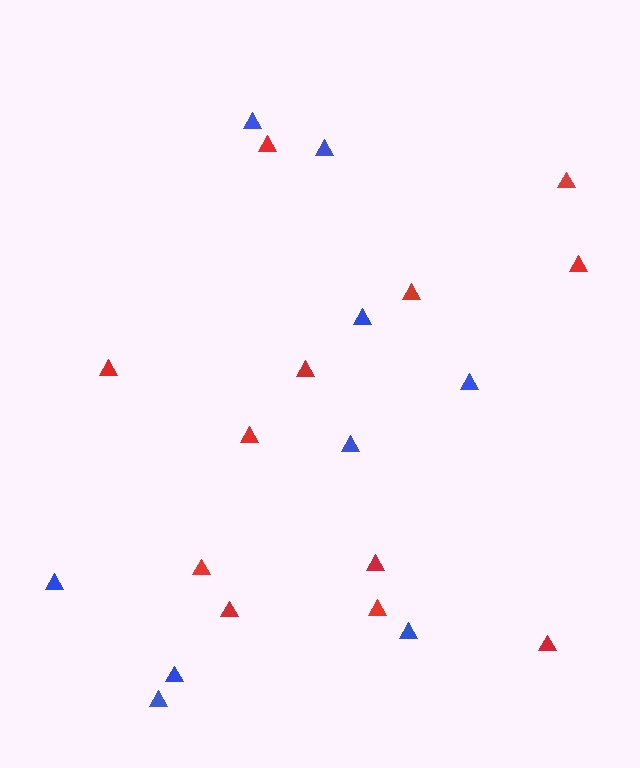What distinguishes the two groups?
There are 2 groups: one group of blue triangles (9) and one group of red triangles (12).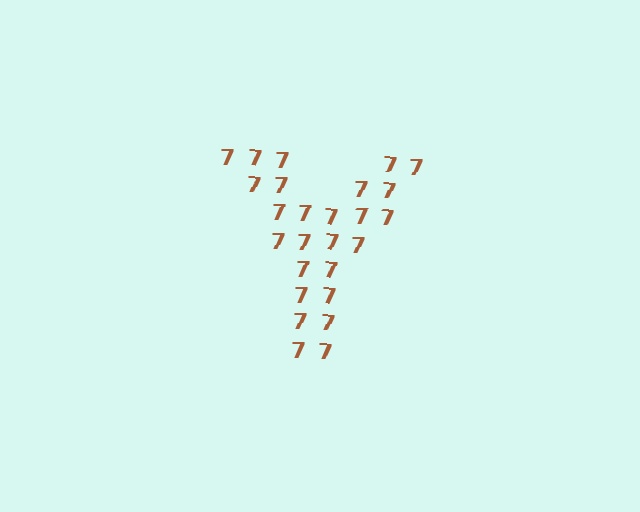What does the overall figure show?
The overall figure shows the letter Y.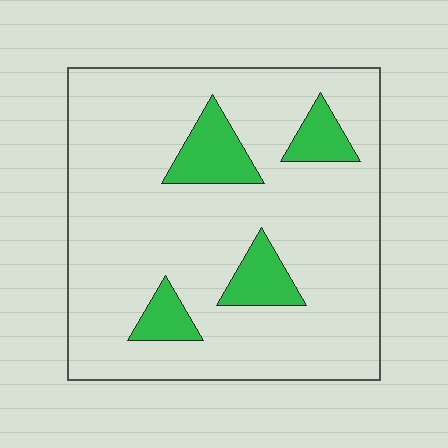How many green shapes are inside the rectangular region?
4.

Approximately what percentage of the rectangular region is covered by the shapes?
Approximately 15%.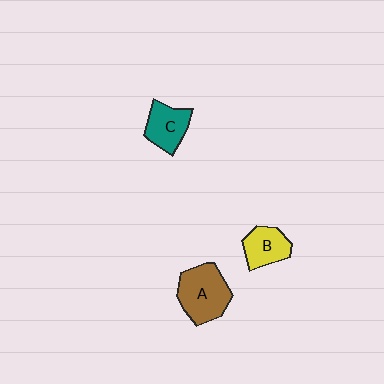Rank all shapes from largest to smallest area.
From largest to smallest: A (brown), C (teal), B (yellow).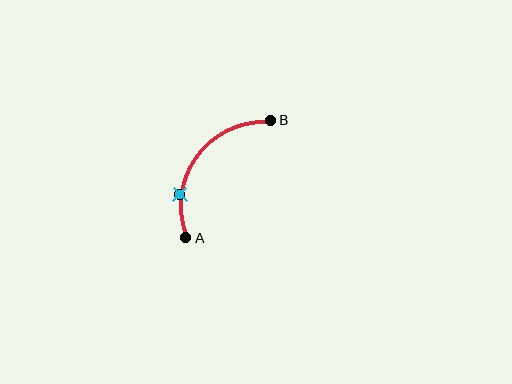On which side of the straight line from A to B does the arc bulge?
The arc bulges above and to the left of the straight line connecting A and B.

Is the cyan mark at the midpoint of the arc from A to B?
No. The cyan mark lies on the arc but is closer to endpoint A. The arc midpoint would be at the point on the curve equidistant along the arc from both A and B.